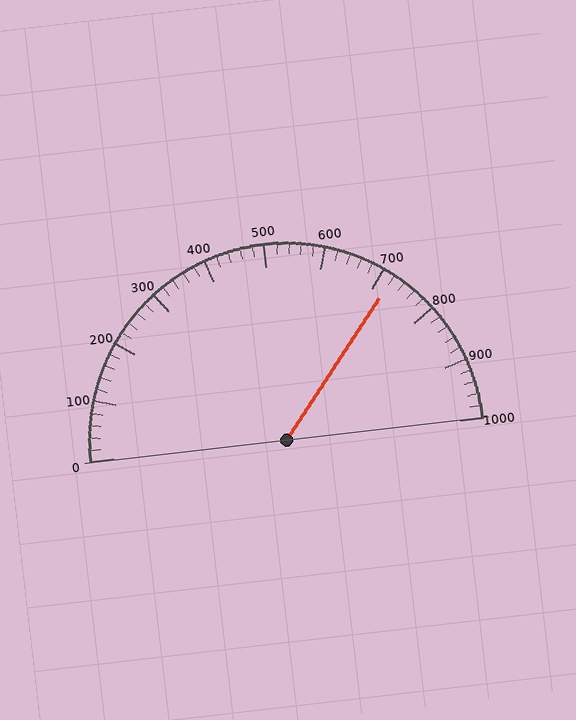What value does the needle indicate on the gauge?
The needle indicates approximately 720.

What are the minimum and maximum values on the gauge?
The gauge ranges from 0 to 1000.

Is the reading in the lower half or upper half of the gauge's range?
The reading is in the upper half of the range (0 to 1000).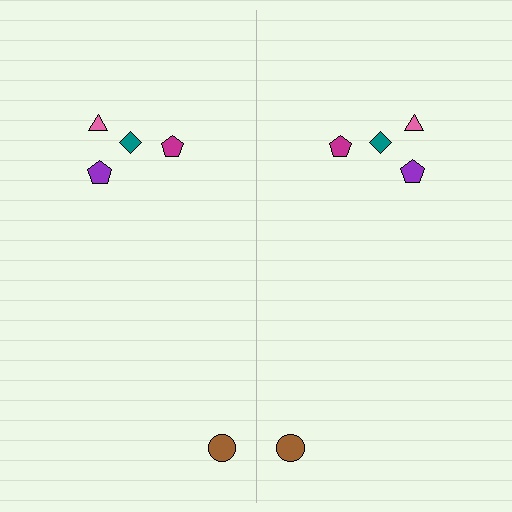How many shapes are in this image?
There are 10 shapes in this image.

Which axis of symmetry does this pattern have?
The pattern has a vertical axis of symmetry running through the center of the image.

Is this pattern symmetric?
Yes, this pattern has bilateral (reflection) symmetry.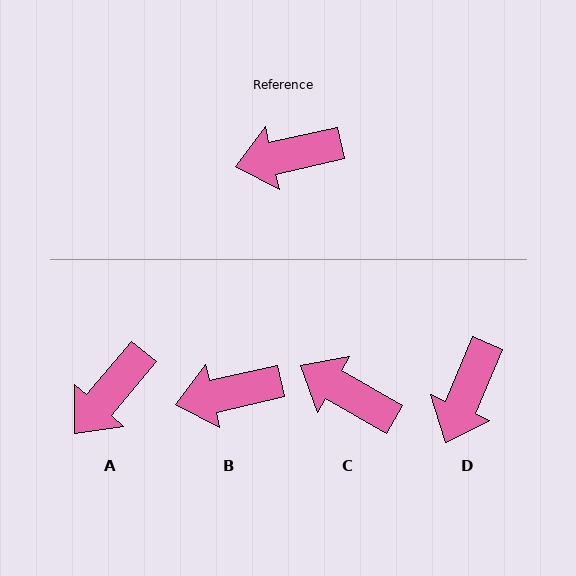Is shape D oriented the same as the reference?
No, it is off by about 54 degrees.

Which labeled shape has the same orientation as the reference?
B.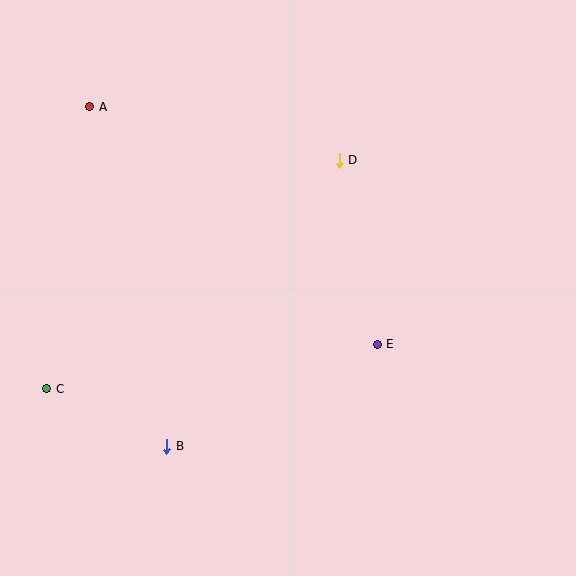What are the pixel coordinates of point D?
Point D is at (339, 160).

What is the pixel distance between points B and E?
The distance between B and E is 234 pixels.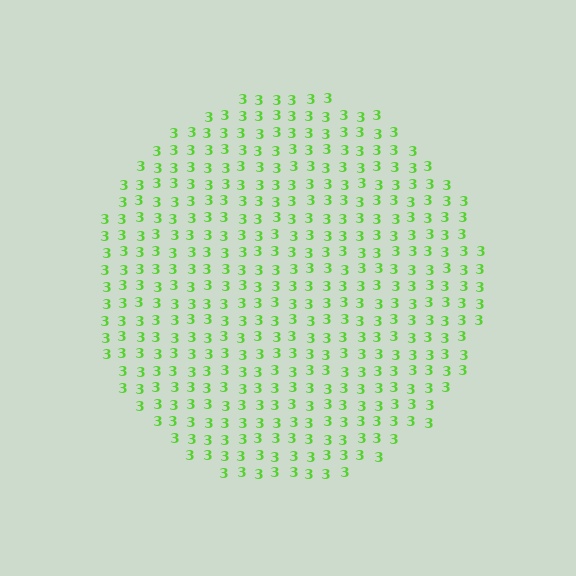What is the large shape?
The large shape is a circle.